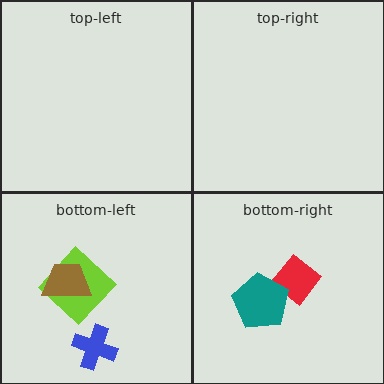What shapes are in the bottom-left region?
The lime diamond, the brown trapezoid, the blue cross.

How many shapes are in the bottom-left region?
3.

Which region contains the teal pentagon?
The bottom-right region.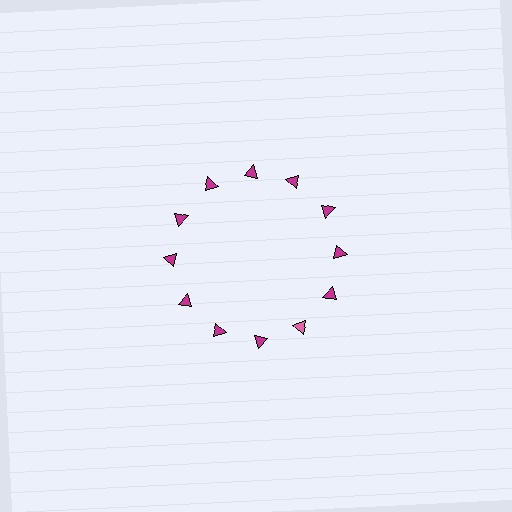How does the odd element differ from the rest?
It has a different color: pink instead of magenta.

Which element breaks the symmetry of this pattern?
The pink triangle at roughly the 5 o'clock position breaks the symmetry. All other shapes are magenta triangles.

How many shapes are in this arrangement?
There are 12 shapes arranged in a ring pattern.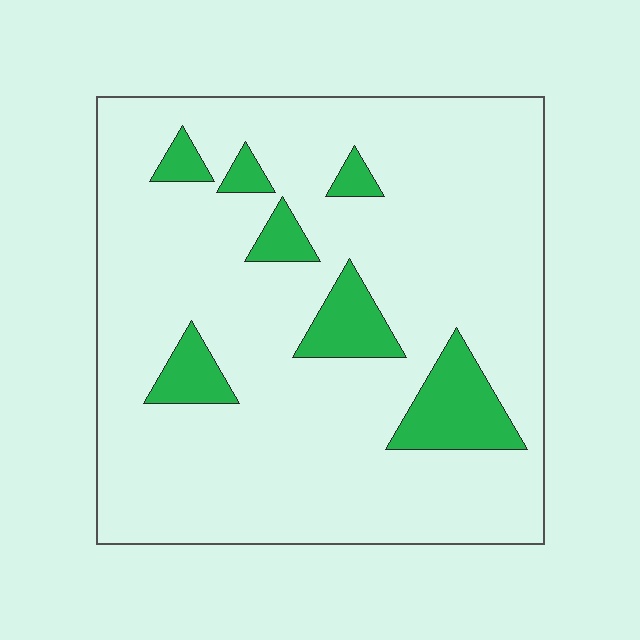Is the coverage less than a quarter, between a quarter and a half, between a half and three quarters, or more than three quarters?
Less than a quarter.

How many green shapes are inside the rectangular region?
7.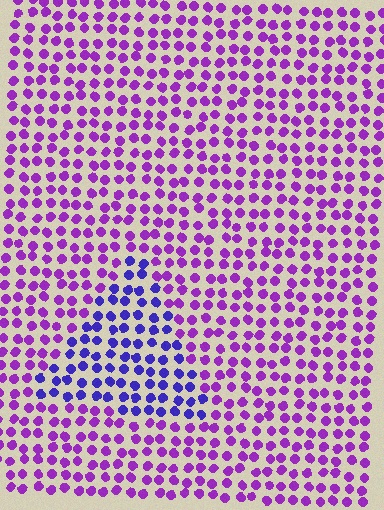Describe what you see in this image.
The image is filled with small purple elements in a uniform arrangement. A triangle-shaped region is visible where the elements are tinted to a slightly different hue, forming a subtle color boundary.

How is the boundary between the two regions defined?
The boundary is defined purely by a slight shift in hue (about 38 degrees). Spacing, size, and orientation are identical on both sides.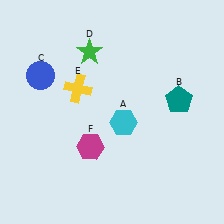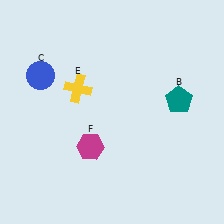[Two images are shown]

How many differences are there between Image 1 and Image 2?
There are 2 differences between the two images.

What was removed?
The cyan hexagon (A), the green star (D) were removed in Image 2.